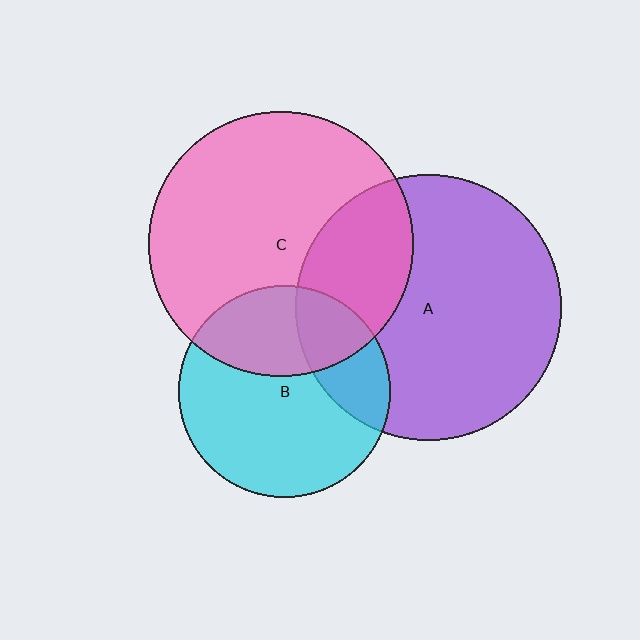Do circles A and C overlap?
Yes.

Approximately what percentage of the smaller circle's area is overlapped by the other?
Approximately 30%.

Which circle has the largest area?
Circle A (purple).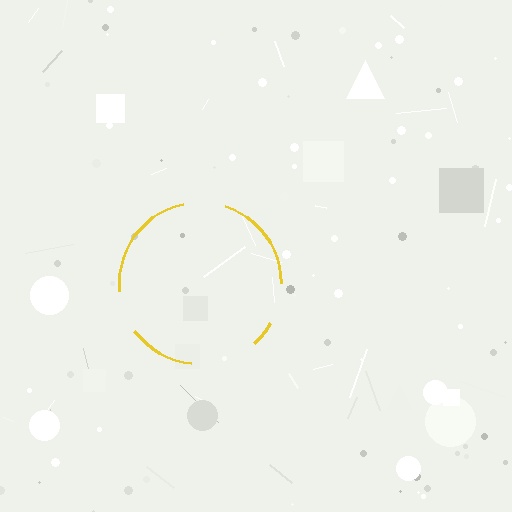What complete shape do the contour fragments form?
The contour fragments form a circle.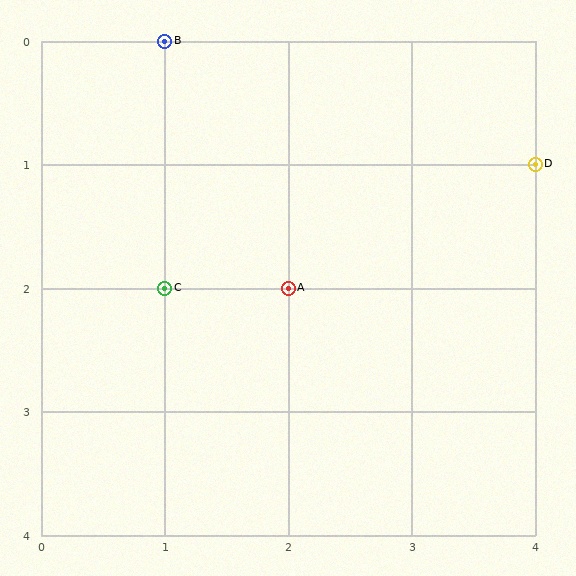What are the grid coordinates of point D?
Point D is at grid coordinates (4, 1).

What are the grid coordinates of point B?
Point B is at grid coordinates (1, 0).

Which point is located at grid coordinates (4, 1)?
Point D is at (4, 1).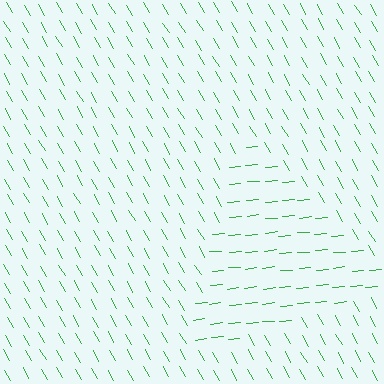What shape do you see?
I see a triangle.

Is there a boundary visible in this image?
Yes, there is a texture boundary formed by a change in line orientation.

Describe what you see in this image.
The image is filled with small green line segments. A triangle region in the image has lines oriented differently from the surrounding lines, creating a visible texture boundary.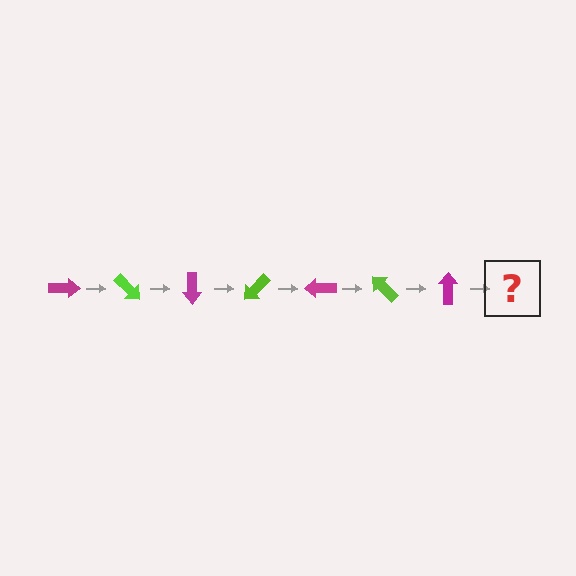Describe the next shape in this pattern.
It should be a lime arrow, rotated 315 degrees from the start.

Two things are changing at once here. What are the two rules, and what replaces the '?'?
The two rules are that it rotates 45 degrees each step and the color cycles through magenta and lime. The '?' should be a lime arrow, rotated 315 degrees from the start.